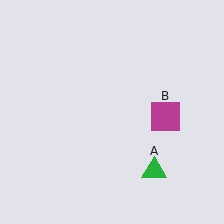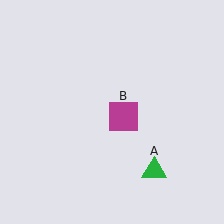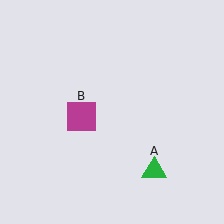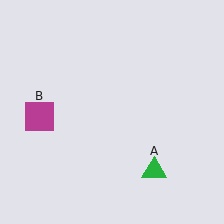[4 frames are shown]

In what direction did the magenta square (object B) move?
The magenta square (object B) moved left.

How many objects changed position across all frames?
1 object changed position: magenta square (object B).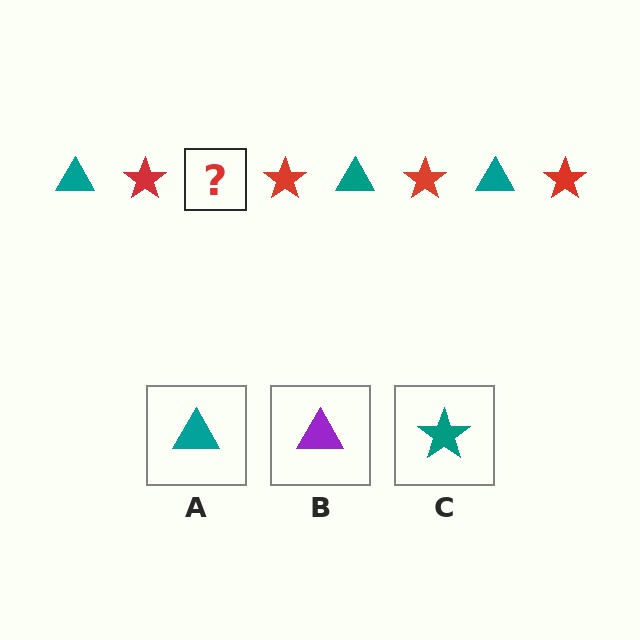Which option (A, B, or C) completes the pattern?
A.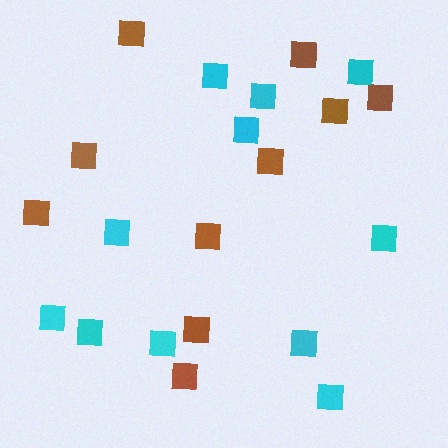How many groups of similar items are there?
There are 2 groups: one group of brown squares (10) and one group of cyan squares (11).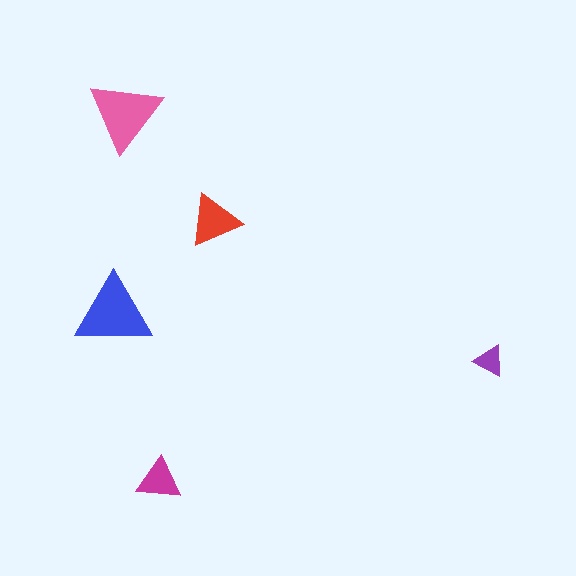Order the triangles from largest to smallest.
the blue one, the pink one, the red one, the magenta one, the purple one.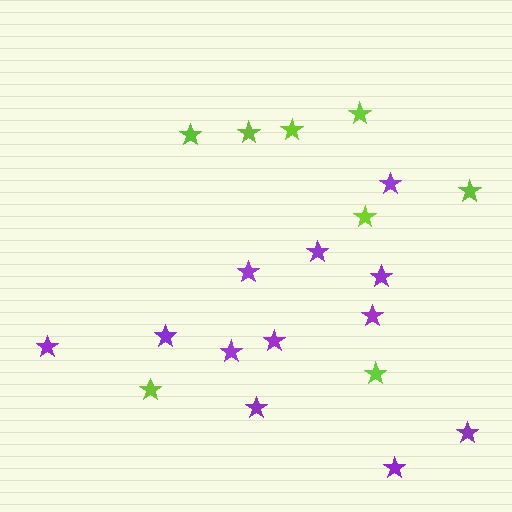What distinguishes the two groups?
There are 2 groups: one group of purple stars (12) and one group of lime stars (8).